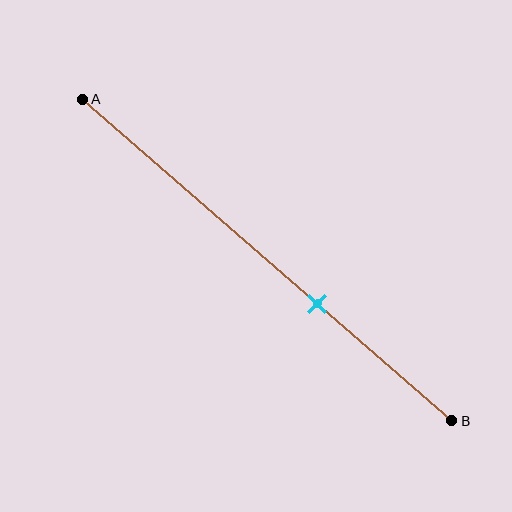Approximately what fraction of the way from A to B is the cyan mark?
The cyan mark is approximately 65% of the way from A to B.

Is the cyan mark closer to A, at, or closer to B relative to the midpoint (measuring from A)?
The cyan mark is closer to point B than the midpoint of segment AB.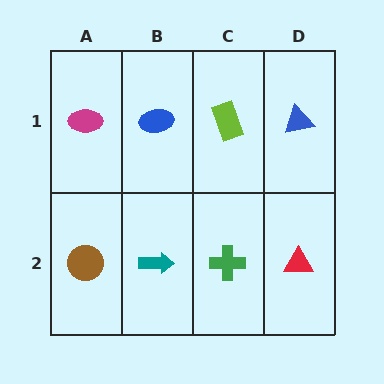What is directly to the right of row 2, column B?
A green cross.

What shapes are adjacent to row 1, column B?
A teal arrow (row 2, column B), a magenta ellipse (row 1, column A), a lime rectangle (row 1, column C).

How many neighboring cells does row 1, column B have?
3.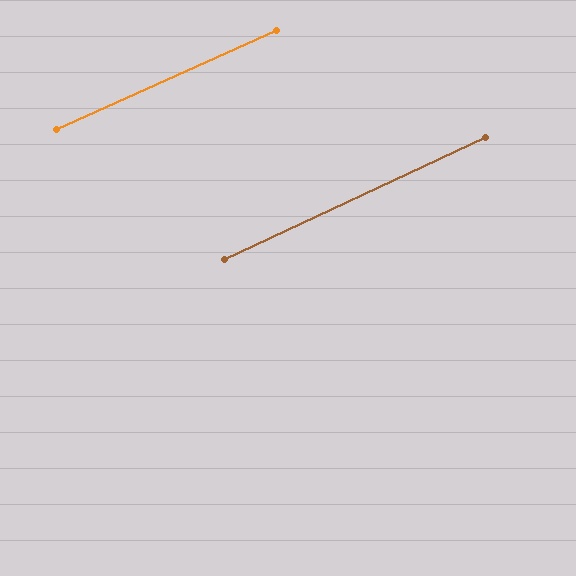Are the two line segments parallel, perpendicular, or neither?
Parallel — their directions differ by only 0.7°.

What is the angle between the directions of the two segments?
Approximately 1 degree.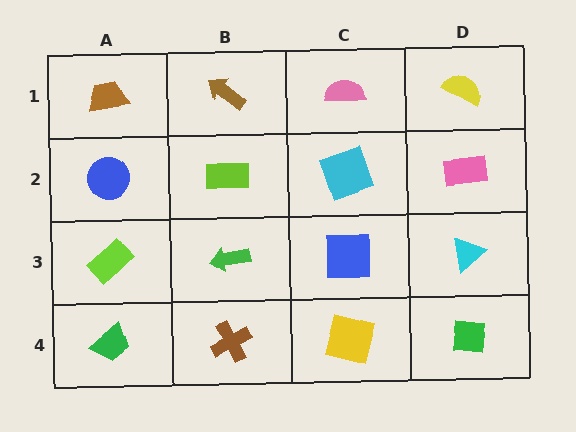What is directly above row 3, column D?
A pink rectangle.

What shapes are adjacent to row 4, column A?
A lime rectangle (row 3, column A), a brown cross (row 4, column B).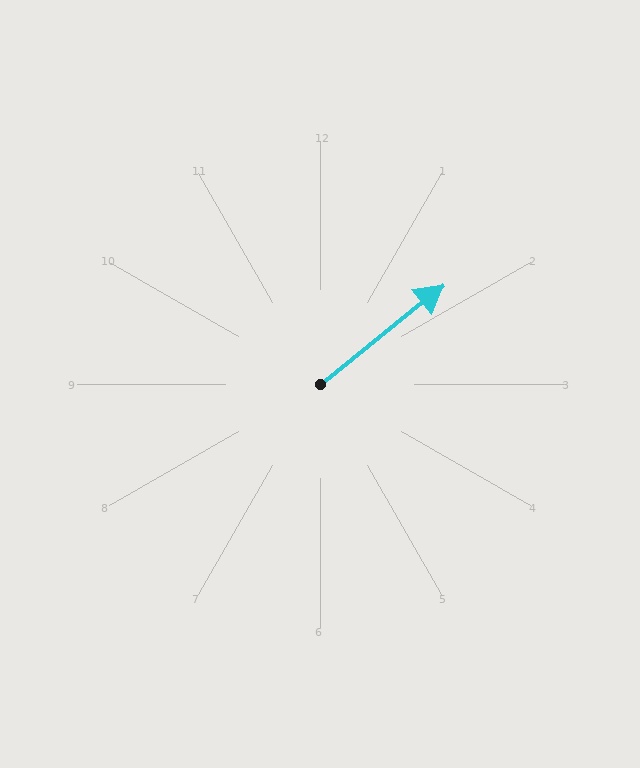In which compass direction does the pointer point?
Northeast.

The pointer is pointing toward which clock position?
Roughly 2 o'clock.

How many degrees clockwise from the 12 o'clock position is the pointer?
Approximately 51 degrees.